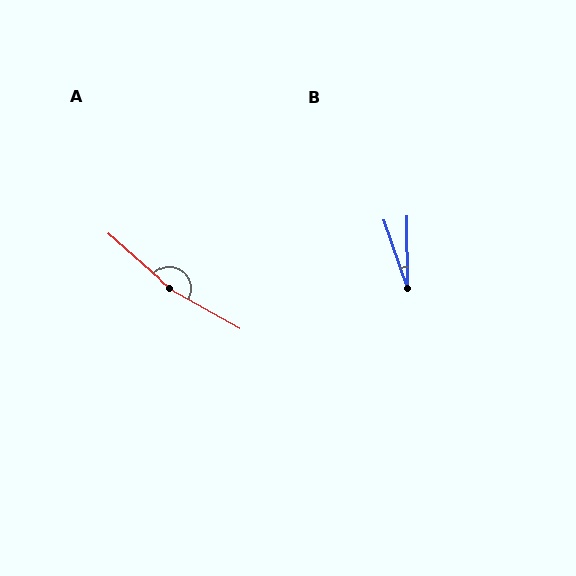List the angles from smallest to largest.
B (18°), A (168°).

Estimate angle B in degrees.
Approximately 18 degrees.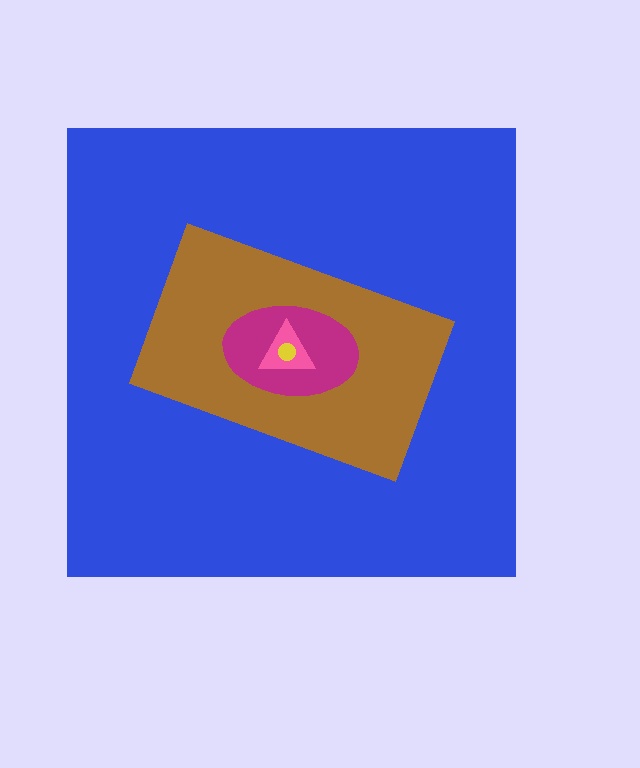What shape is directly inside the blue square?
The brown rectangle.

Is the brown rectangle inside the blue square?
Yes.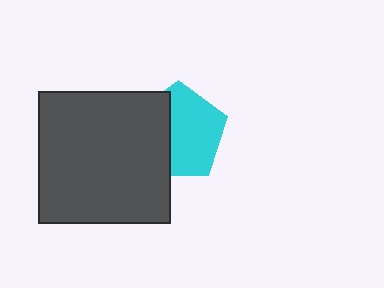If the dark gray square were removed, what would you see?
You would see the complete cyan pentagon.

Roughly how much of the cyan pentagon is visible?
About half of it is visible (roughly 60%).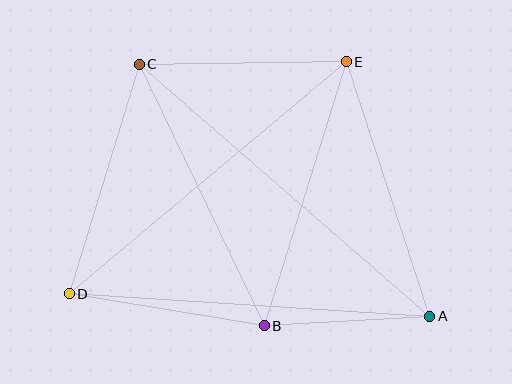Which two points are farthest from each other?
Points A and C are farthest from each other.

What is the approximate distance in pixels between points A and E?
The distance between A and E is approximately 268 pixels.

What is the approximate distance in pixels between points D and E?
The distance between D and E is approximately 361 pixels.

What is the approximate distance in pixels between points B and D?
The distance between B and D is approximately 198 pixels.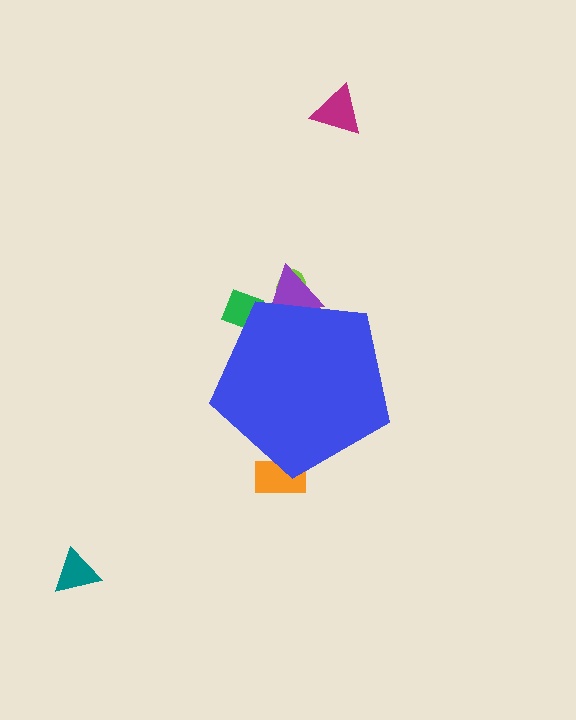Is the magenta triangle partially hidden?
No, the magenta triangle is fully visible.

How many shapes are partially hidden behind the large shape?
4 shapes are partially hidden.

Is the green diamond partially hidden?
Yes, the green diamond is partially hidden behind the blue pentagon.